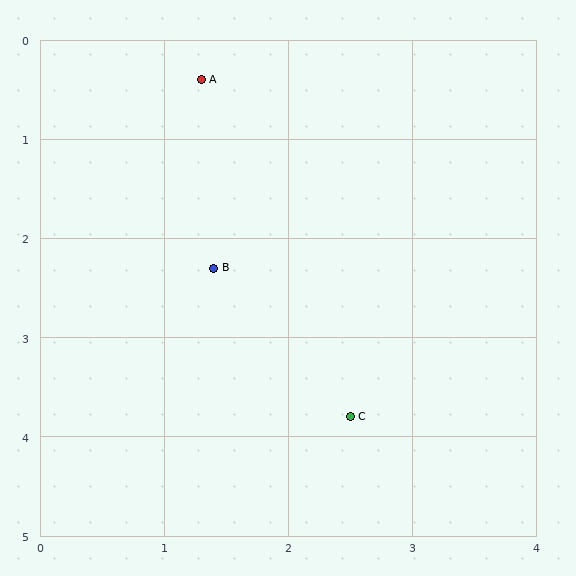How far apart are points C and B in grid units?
Points C and B are about 1.9 grid units apart.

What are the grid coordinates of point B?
Point B is at approximately (1.4, 2.3).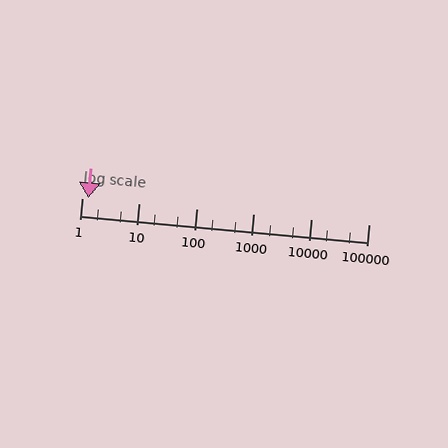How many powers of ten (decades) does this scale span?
The scale spans 5 decades, from 1 to 100000.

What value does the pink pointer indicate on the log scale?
The pointer indicates approximately 1.3.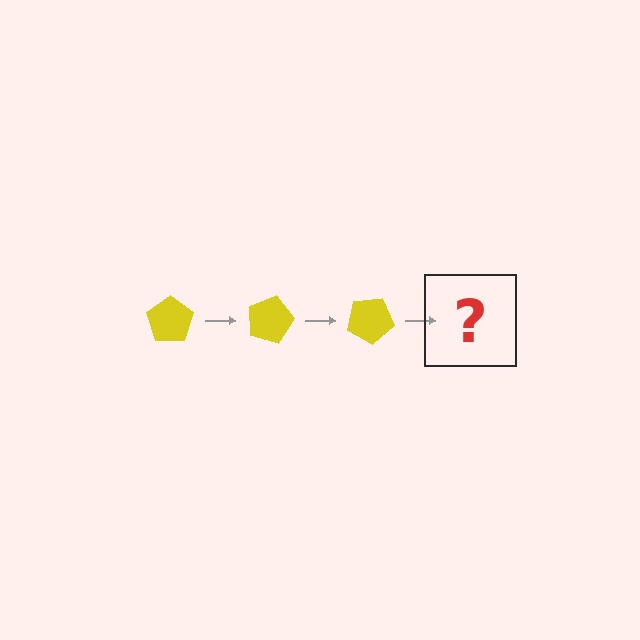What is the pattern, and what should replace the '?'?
The pattern is that the pentagon rotates 15 degrees each step. The '?' should be a yellow pentagon rotated 45 degrees.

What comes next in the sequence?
The next element should be a yellow pentagon rotated 45 degrees.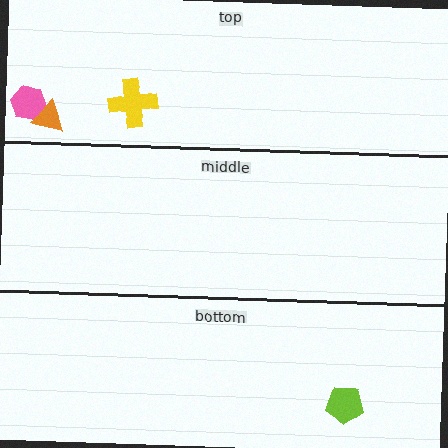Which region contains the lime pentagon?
The bottom region.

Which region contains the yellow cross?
The top region.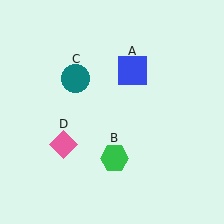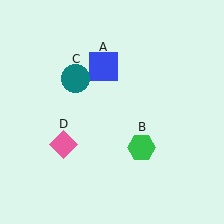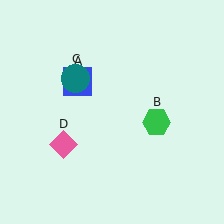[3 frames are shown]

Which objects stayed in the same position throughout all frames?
Teal circle (object C) and pink diamond (object D) remained stationary.